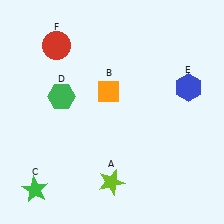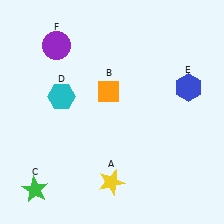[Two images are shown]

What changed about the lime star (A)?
In Image 1, A is lime. In Image 2, it changed to yellow.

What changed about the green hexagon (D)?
In Image 1, D is green. In Image 2, it changed to cyan.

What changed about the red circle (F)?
In Image 1, F is red. In Image 2, it changed to purple.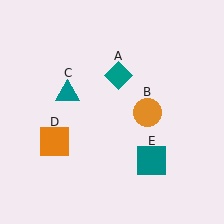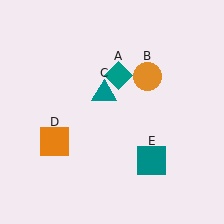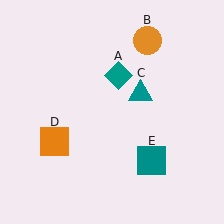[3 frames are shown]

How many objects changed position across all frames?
2 objects changed position: orange circle (object B), teal triangle (object C).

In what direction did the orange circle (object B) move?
The orange circle (object B) moved up.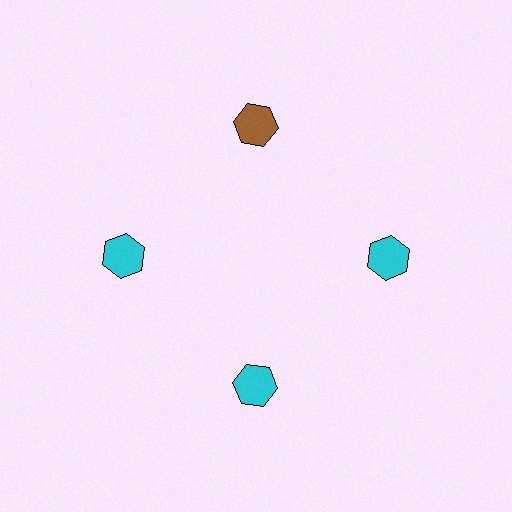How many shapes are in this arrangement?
There are 4 shapes arranged in a ring pattern.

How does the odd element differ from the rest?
It has a different color: brown instead of cyan.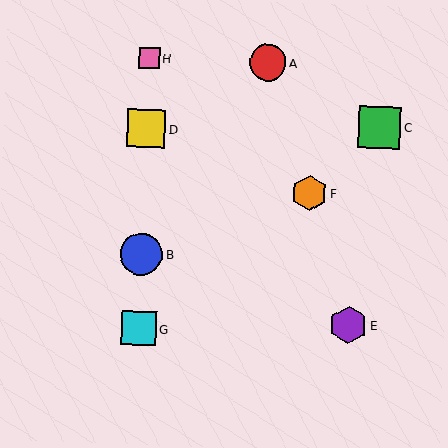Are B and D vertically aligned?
Yes, both are at x≈141.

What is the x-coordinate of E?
Object E is at x≈348.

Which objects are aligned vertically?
Objects B, D, G, H are aligned vertically.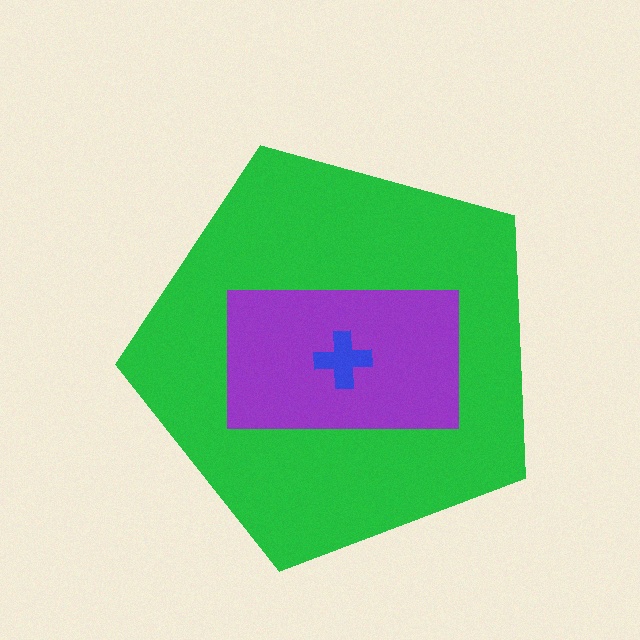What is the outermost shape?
The green pentagon.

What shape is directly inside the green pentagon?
The purple rectangle.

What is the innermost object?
The blue cross.